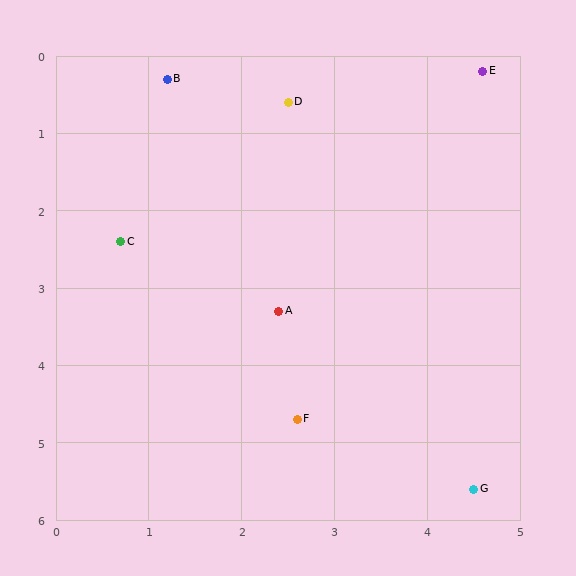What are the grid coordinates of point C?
Point C is at approximately (0.7, 2.4).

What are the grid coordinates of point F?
Point F is at approximately (2.6, 4.7).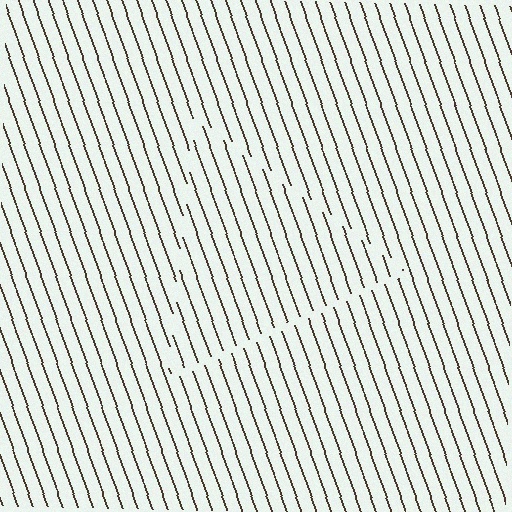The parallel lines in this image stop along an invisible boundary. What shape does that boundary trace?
An illusory triangle. The interior of the shape contains the same grating, shifted by half a period — the contour is defined by the phase discontinuity where line-ends from the inner and outer gratings abut.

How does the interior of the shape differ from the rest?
The interior of the shape contains the same grating, shifted by half a period — the contour is defined by the phase discontinuity where line-ends from the inner and outer gratings abut.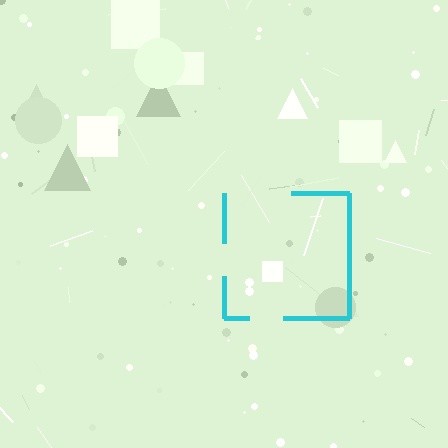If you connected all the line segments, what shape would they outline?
They would outline a square.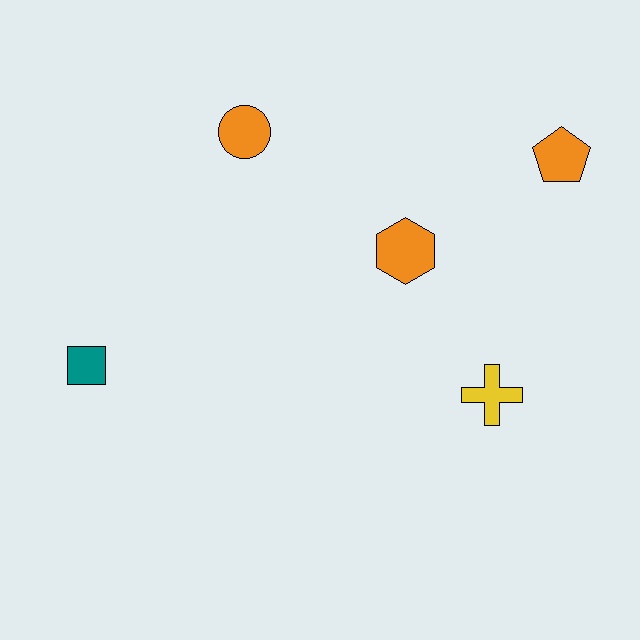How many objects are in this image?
There are 5 objects.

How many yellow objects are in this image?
There is 1 yellow object.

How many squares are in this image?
There is 1 square.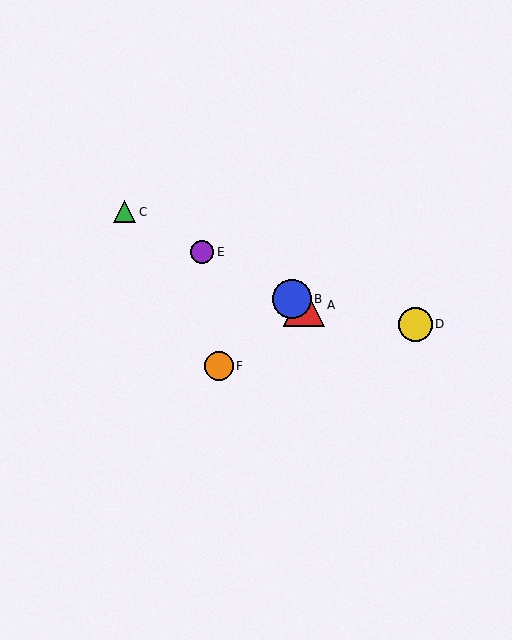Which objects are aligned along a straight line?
Objects A, B, C, E are aligned along a straight line.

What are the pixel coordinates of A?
Object A is at (304, 305).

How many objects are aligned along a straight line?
4 objects (A, B, C, E) are aligned along a straight line.